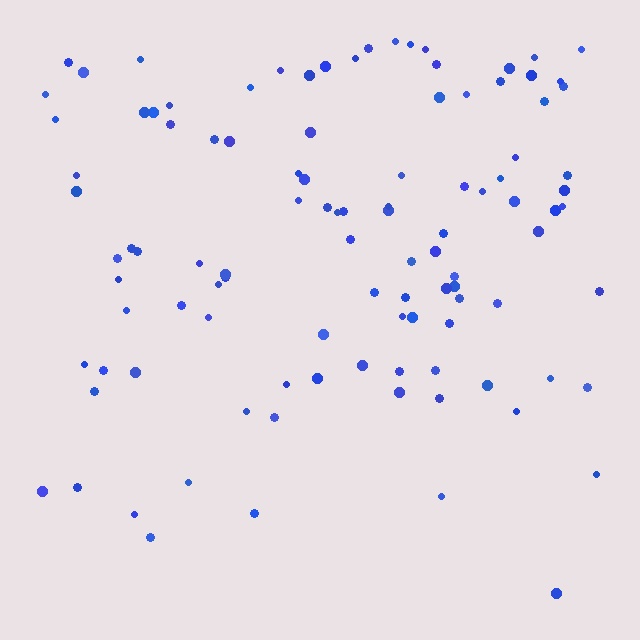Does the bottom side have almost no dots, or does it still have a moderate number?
Still a moderate number, just noticeably fewer than the top.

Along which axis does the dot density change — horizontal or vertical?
Vertical.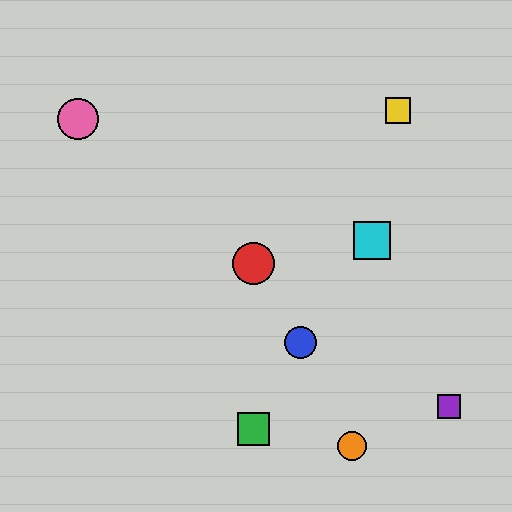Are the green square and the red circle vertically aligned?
Yes, both are at x≈253.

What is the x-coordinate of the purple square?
The purple square is at x≈449.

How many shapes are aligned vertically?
2 shapes (the red circle, the green square) are aligned vertically.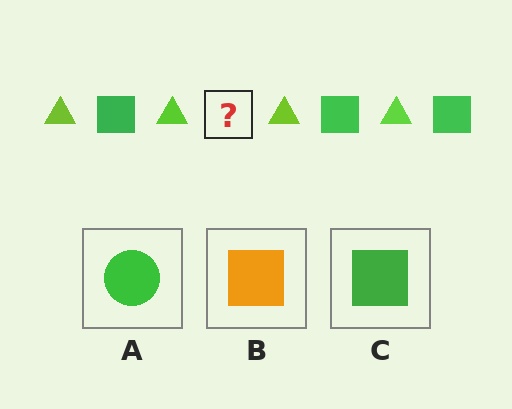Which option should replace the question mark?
Option C.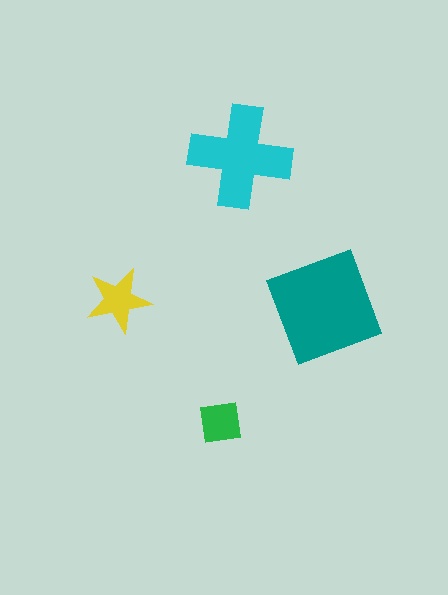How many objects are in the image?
There are 4 objects in the image.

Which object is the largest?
The teal square.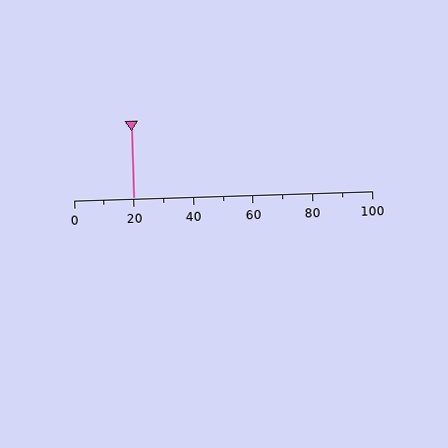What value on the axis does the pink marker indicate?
The marker indicates approximately 20.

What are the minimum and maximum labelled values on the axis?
The axis runs from 0 to 100.